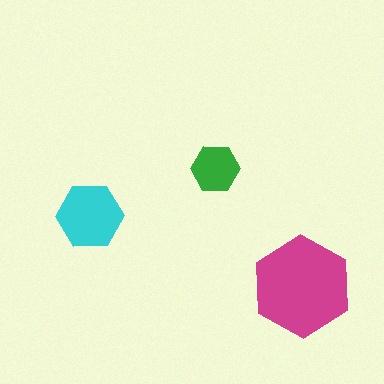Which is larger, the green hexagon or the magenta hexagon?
The magenta one.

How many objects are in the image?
There are 3 objects in the image.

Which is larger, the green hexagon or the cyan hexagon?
The cyan one.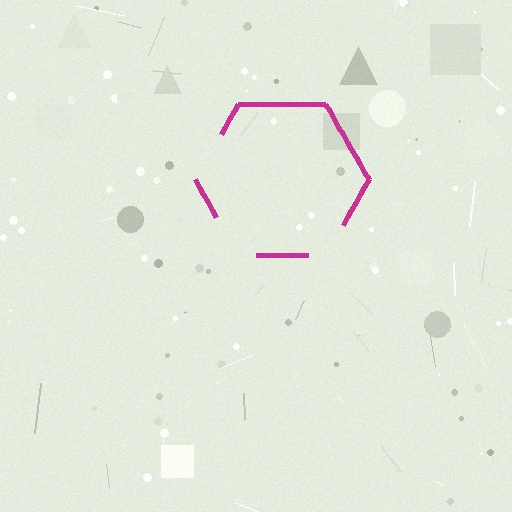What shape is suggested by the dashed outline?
The dashed outline suggests a hexagon.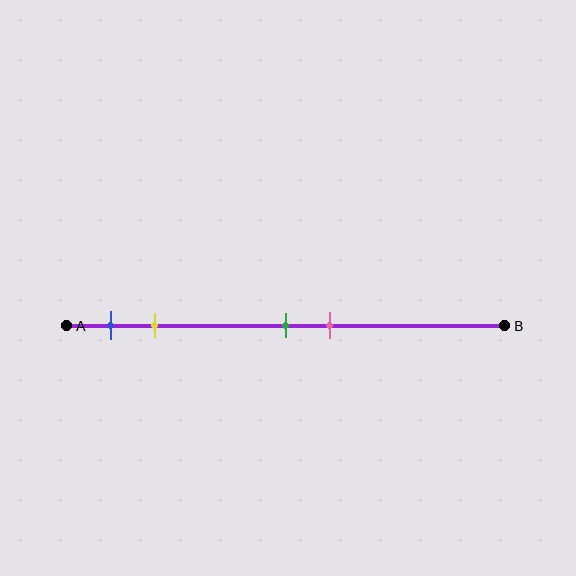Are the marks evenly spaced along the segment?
No, the marks are not evenly spaced.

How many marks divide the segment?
There are 4 marks dividing the segment.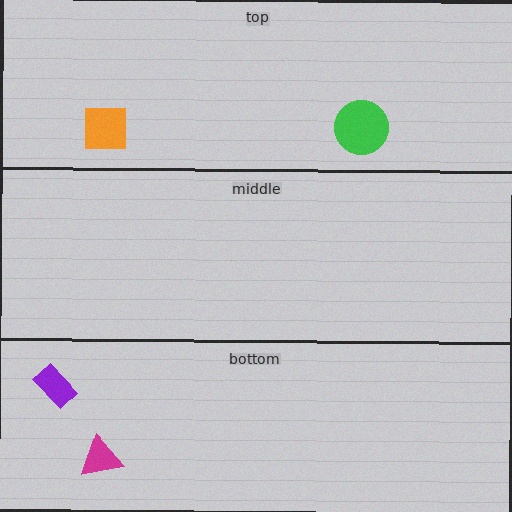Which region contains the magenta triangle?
The bottom region.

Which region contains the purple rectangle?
The bottom region.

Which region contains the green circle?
The top region.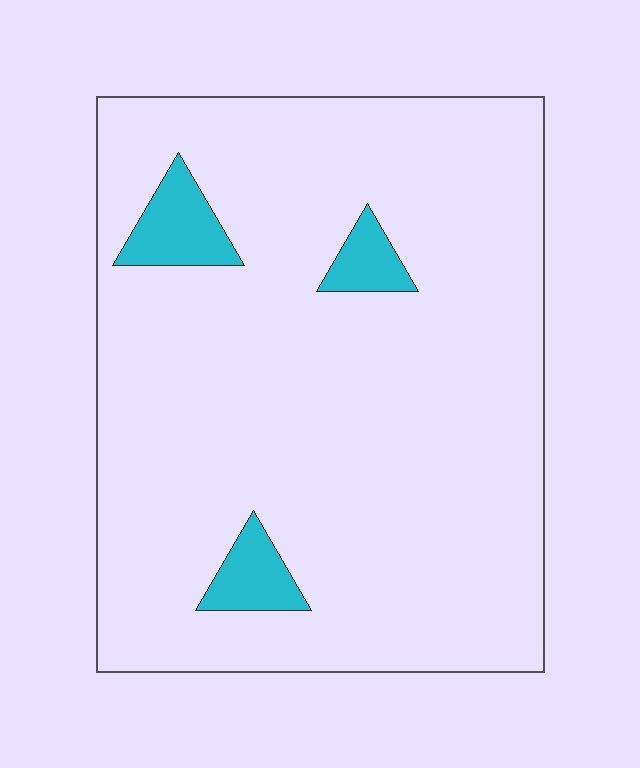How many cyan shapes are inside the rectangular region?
3.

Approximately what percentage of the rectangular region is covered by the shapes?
Approximately 5%.